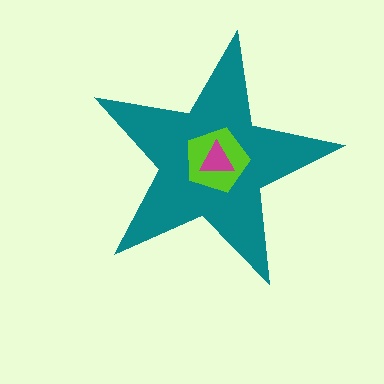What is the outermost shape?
The teal star.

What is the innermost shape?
The magenta triangle.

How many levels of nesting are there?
3.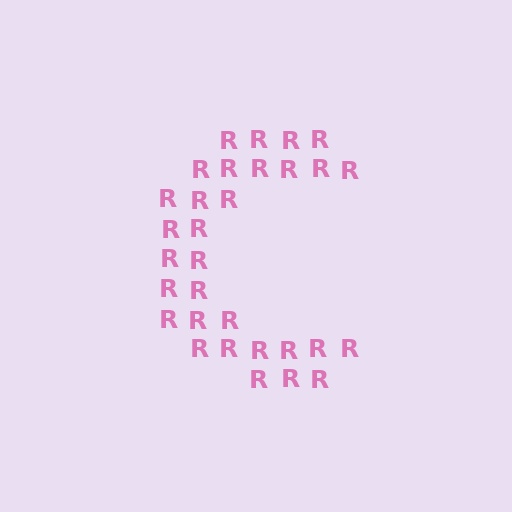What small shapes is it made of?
It is made of small letter R's.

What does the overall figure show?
The overall figure shows the letter C.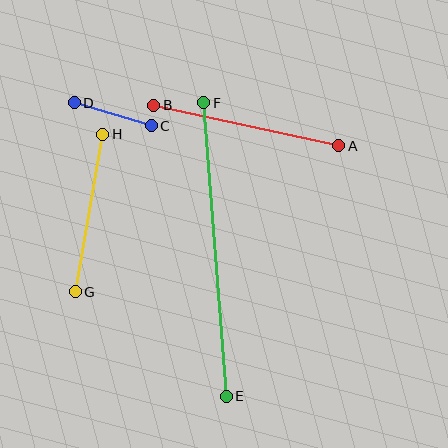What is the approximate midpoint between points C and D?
The midpoint is at approximately (113, 114) pixels.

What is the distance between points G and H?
The distance is approximately 160 pixels.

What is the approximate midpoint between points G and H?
The midpoint is at approximately (89, 213) pixels.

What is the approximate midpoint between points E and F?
The midpoint is at approximately (215, 249) pixels.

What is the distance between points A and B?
The distance is approximately 190 pixels.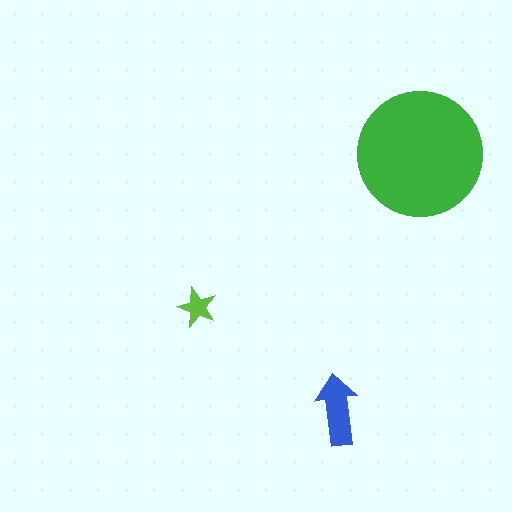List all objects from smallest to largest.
The lime star, the blue arrow, the green circle.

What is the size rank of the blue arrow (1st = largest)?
2nd.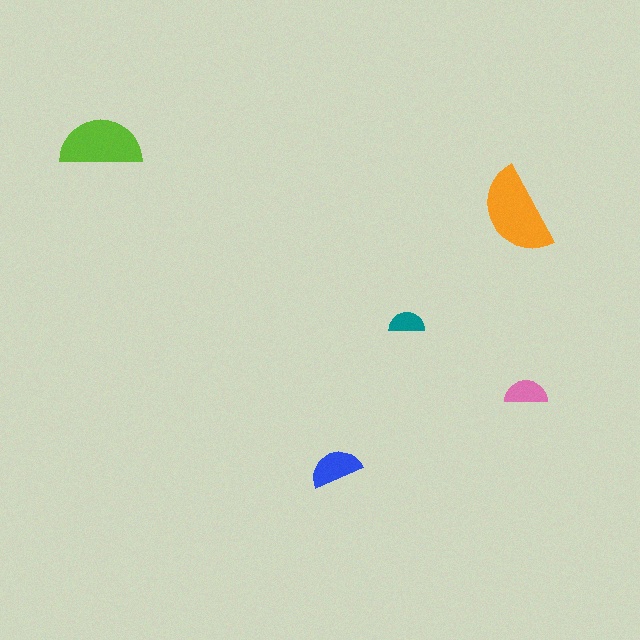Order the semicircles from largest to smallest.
the orange one, the lime one, the blue one, the pink one, the teal one.